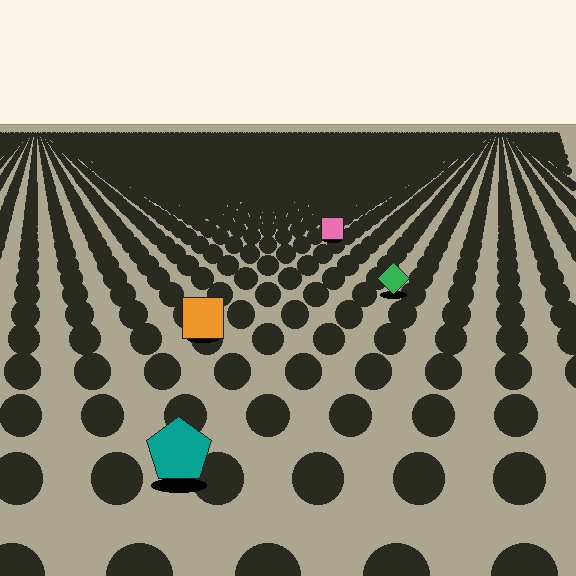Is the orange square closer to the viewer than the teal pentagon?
No. The teal pentagon is closer — you can tell from the texture gradient: the ground texture is coarser near it.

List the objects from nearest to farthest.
From nearest to farthest: the teal pentagon, the orange square, the green diamond, the pink square.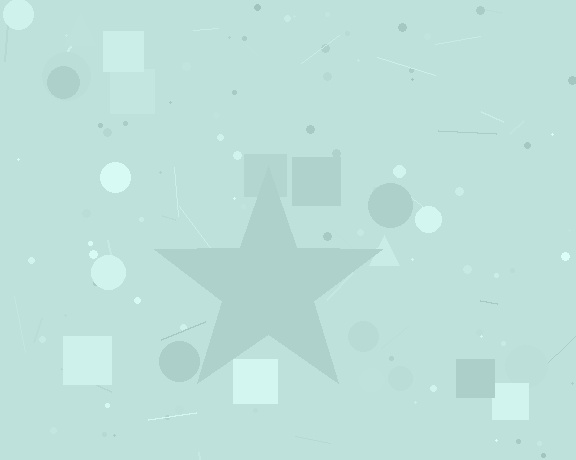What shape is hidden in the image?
A star is hidden in the image.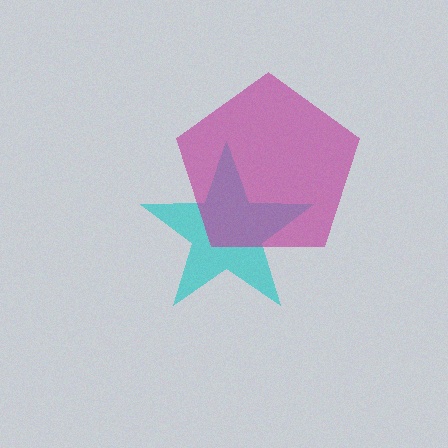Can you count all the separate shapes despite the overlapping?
Yes, there are 2 separate shapes.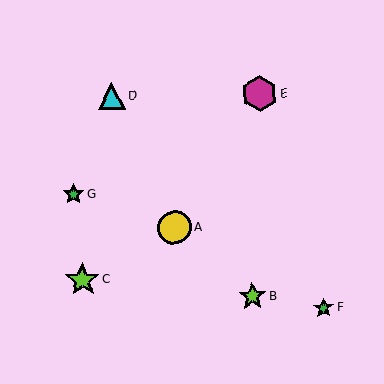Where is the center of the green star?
The center of the green star is at (73, 194).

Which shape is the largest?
The magenta hexagon (labeled E) is the largest.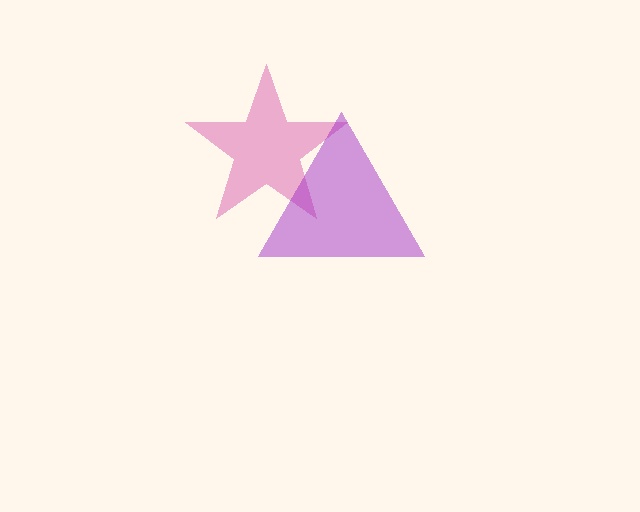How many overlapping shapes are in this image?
There are 2 overlapping shapes in the image.